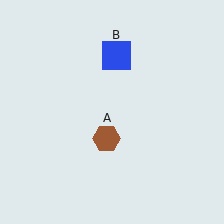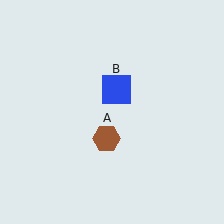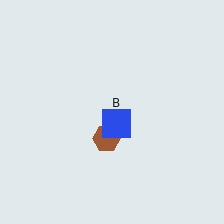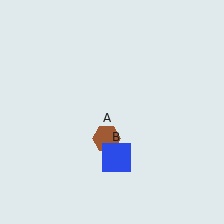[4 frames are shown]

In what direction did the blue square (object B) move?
The blue square (object B) moved down.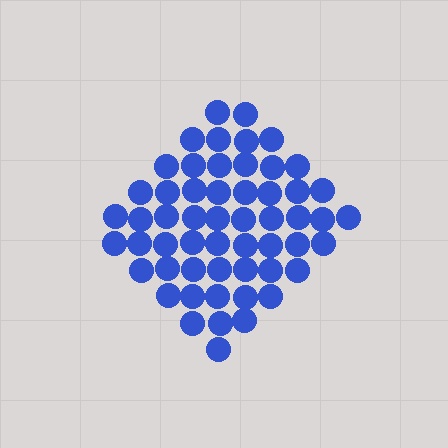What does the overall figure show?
The overall figure shows a diamond.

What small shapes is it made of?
It is made of small circles.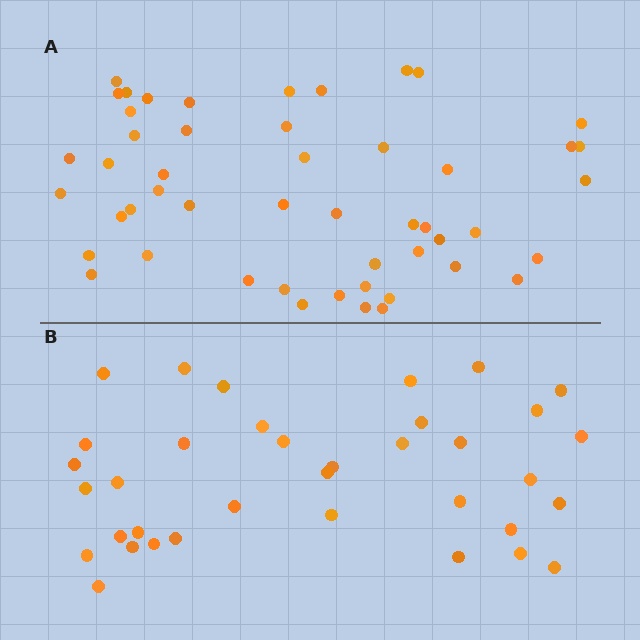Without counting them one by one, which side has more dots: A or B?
Region A (the top region) has more dots.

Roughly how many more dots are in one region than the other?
Region A has approximately 15 more dots than region B.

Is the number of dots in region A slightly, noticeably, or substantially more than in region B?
Region A has noticeably more, but not dramatically so. The ratio is roughly 1.4 to 1.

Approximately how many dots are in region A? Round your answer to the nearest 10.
About 50 dots.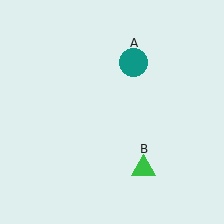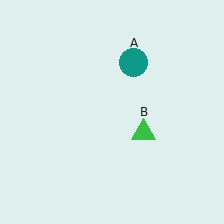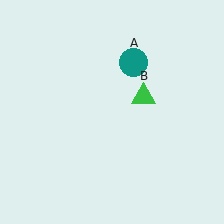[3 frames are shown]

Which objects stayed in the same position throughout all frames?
Teal circle (object A) remained stationary.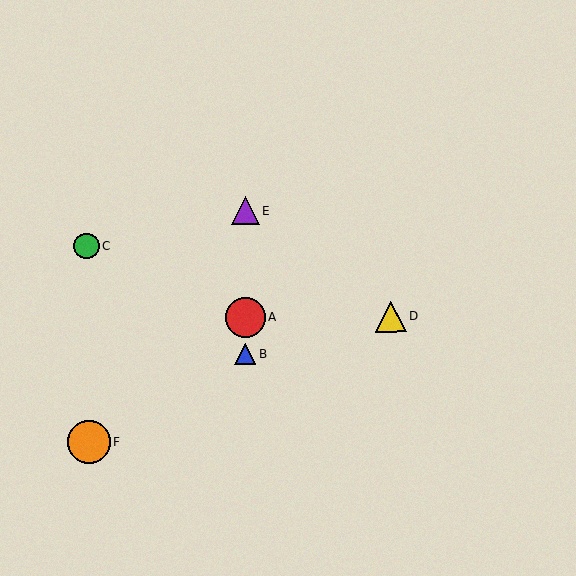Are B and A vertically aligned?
Yes, both are at x≈246.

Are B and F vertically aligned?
No, B is at x≈246 and F is at x≈89.